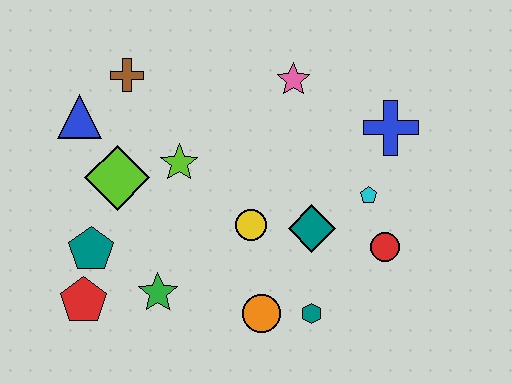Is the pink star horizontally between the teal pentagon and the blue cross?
Yes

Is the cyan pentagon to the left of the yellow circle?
No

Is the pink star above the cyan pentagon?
Yes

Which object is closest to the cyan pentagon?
The red circle is closest to the cyan pentagon.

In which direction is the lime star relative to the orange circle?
The lime star is above the orange circle.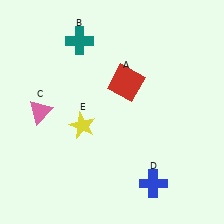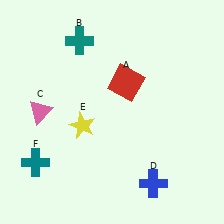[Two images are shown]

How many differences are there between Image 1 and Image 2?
There is 1 difference between the two images.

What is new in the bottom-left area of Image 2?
A teal cross (F) was added in the bottom-left area of Image 2.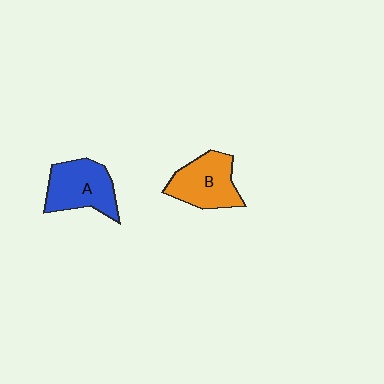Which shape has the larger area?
Shape A (blue).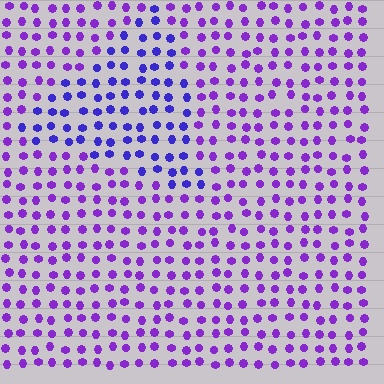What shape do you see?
I see a triangle.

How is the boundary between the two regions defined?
The boundary is defined purely by a slight shift in hue (about 29 degrees). Spacing, size, and orientation are identical on both sides.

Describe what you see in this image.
The image is filled with small purple elements in a uniform arrangement. A triangle-shaped region is visible where the elements are tinted to a slightly different hue, forming a subtle color boundary.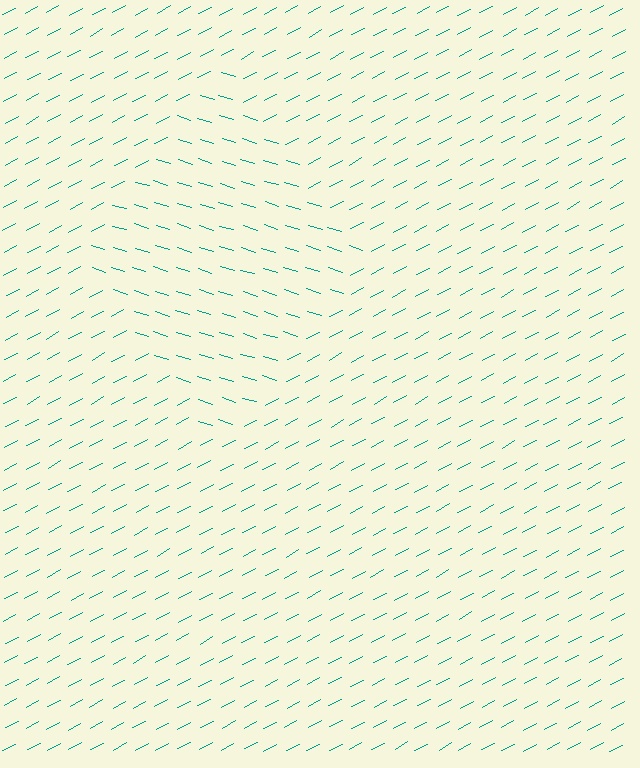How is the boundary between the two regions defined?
The boundary is defined purely by a change in line orientation (approximately 45 degrees difference). All lines are the same color and thickness.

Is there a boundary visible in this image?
Yes, there is a texture boundary formed by a change in line orientation.